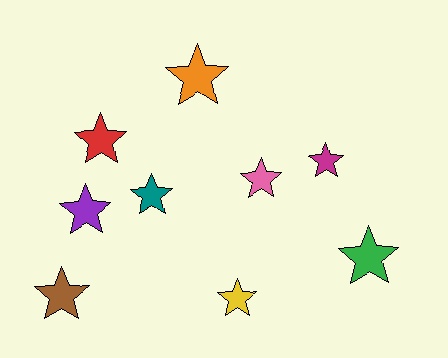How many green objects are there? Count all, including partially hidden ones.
There is 1 green object.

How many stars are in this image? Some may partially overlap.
There are 9 stars.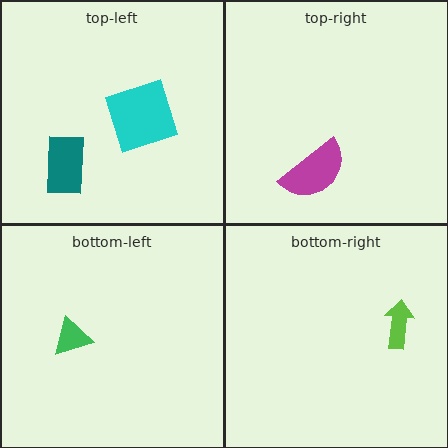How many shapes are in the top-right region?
1.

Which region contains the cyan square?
The top-left region.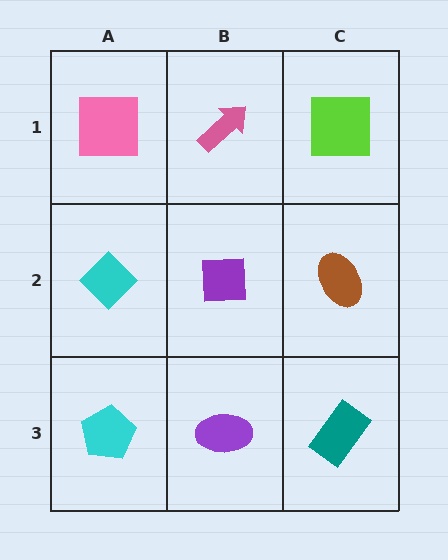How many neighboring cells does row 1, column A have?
2.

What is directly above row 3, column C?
A brown ellipse.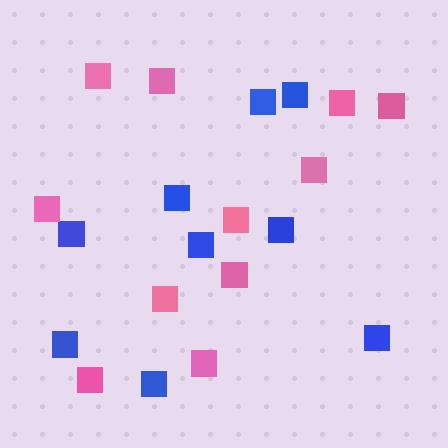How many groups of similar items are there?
There are 2 groups: one group of blue squares (9) and one group of pink squares (11).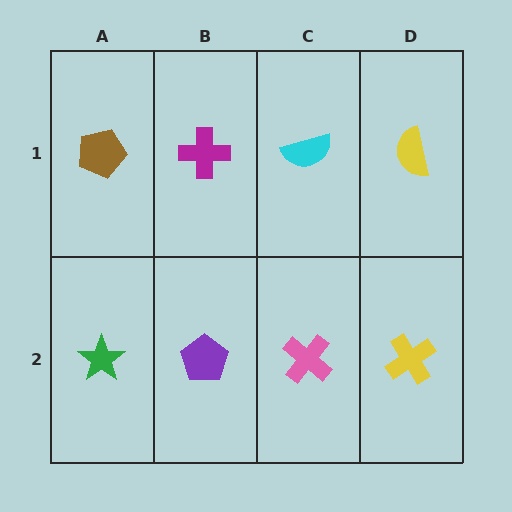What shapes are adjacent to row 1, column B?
A purple pentagon (row 2, column B), a brown pentagon (row 1, column A), a cyan semicircle (row 1, column C).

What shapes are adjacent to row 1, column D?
A yellow cross (row 2, column D), a cyan semicircle (row 1, column C).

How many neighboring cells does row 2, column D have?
2.